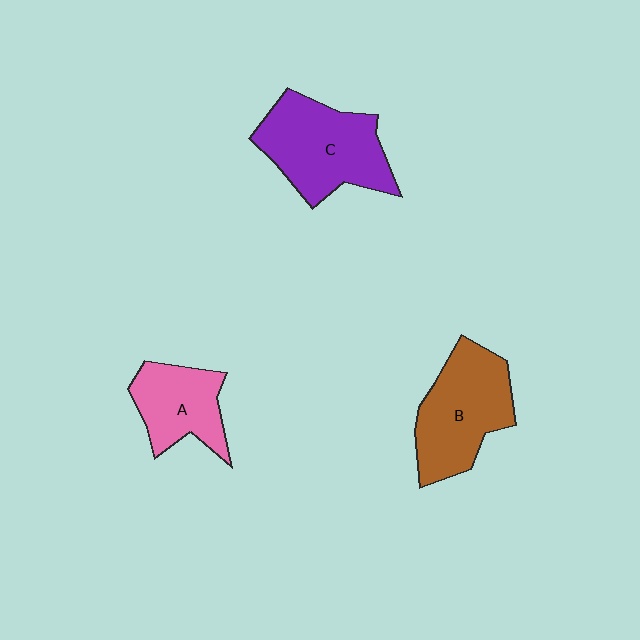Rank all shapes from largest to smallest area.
From largest to smallest: C (purple), B (brown), A (pink).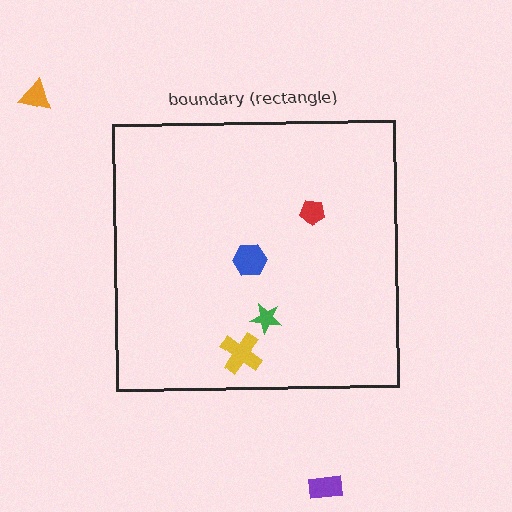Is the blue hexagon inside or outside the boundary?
Inside.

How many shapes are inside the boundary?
4 inside, 2 outside.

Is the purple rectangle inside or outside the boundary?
Outside.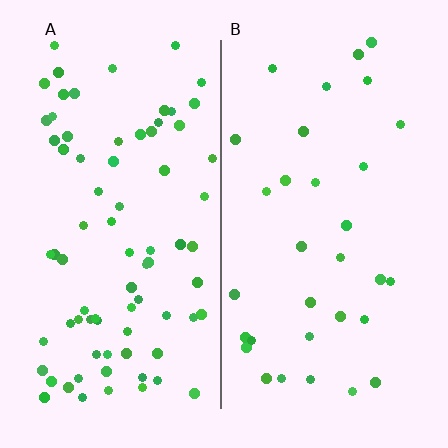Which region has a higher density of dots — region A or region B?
A (the left).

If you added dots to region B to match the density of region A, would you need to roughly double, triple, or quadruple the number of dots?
Approximately double.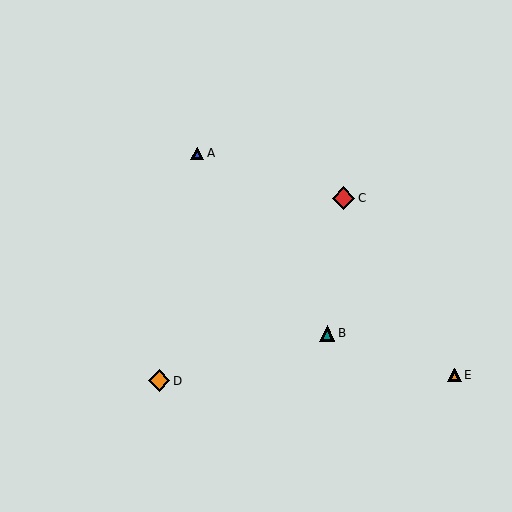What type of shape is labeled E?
Shape E is an orange triangle.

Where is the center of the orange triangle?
The center of the orange triangle is at (454, 375).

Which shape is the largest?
The red diamond (labeled C) is the largest.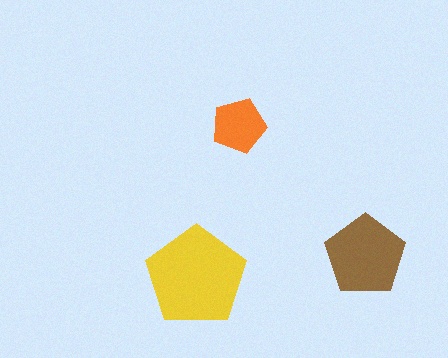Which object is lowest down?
The yellow pentagon is bottommost.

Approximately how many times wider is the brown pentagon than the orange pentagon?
About 1.5 times wider.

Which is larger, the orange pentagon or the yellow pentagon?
The yellow one.